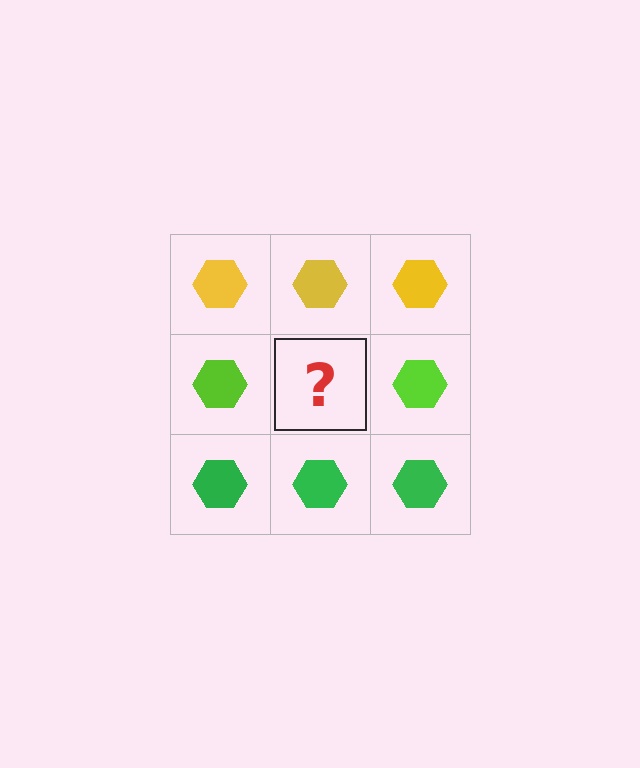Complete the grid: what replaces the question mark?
The question mark should be replaced with a lime hexagon.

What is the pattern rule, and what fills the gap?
The rule is that each row has a consistent color. The gap should be filled with a lime hexagon.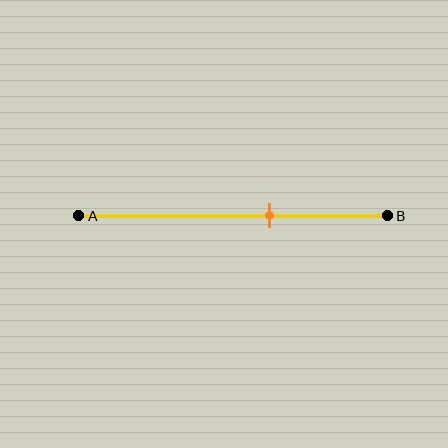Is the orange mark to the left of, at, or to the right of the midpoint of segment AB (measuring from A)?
The orange mark is to the right of the midpoint of segment AB.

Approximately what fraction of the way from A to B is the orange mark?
The orange mark is approximately 60% of the way from A to B.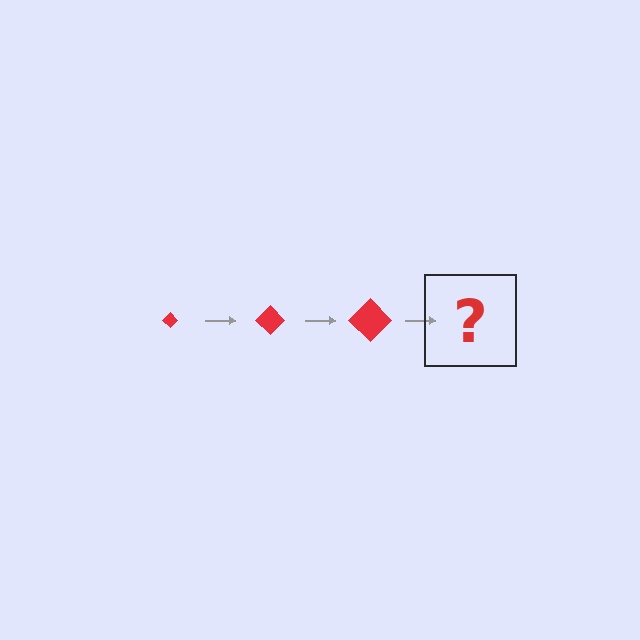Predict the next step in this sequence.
The next step is a red diamond, larger than the previous one.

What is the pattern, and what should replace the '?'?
The pattern is that the diamond gets progressively larger each step. The '?' should be a red diamond, larger than the previous one.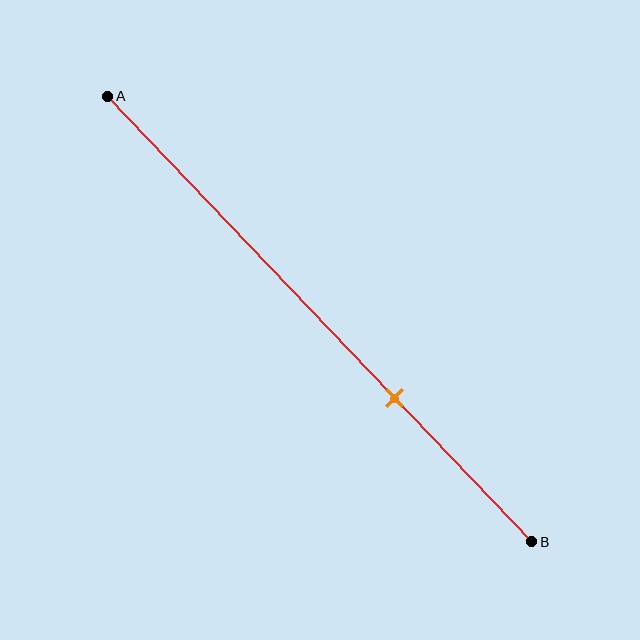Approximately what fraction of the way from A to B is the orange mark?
The orange mark is approximately 70% of the way from A to B.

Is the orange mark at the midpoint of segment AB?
No, the mark is at about 70% from A, not at the 50% midpoint.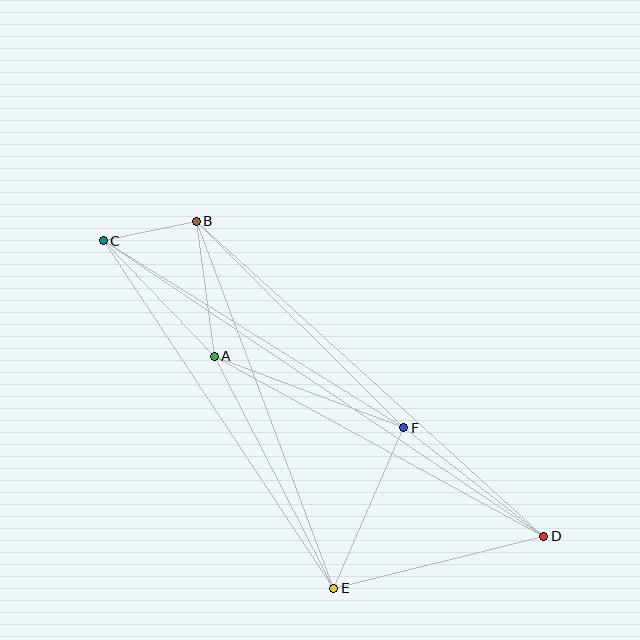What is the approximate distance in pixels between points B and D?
The distance between B and D is approximately 469 pixels.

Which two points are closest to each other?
Points B and C are closest to each other.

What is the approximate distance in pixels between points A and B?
The distance between A and B is approximately 136 pixels.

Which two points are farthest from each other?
Points C and D are farthest from each other.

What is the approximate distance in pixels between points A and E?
The distance between A and E is approximately 261 pixels.